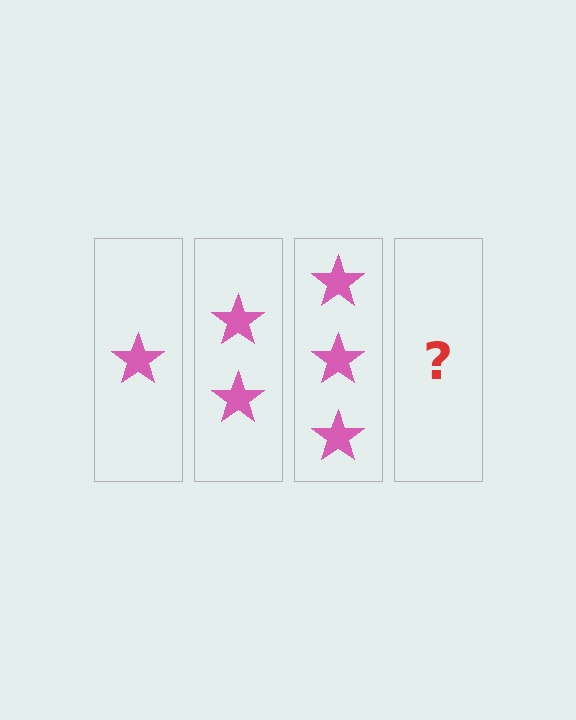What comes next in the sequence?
The next element should be 4 stars.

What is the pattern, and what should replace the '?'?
The pattern is that each step adds one more star. The '?' should be 4 stars.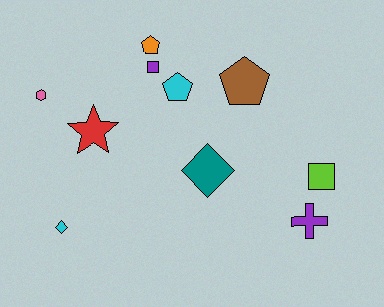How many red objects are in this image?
There is 1 red object.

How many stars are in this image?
There is 1 star.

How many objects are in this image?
There are 10 objects.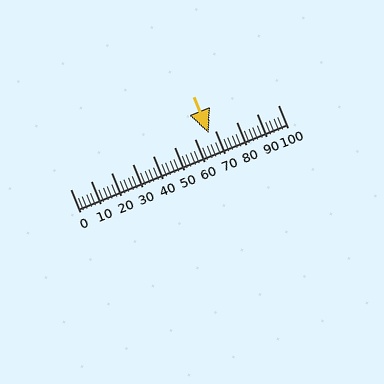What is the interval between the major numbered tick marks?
The major tick marks are spaced 10 units apart.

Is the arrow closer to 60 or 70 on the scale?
The arrow is closer to 70.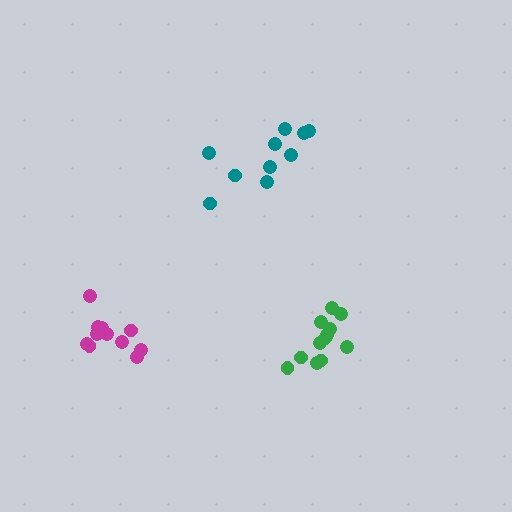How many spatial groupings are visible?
There are 3 spatial groupings.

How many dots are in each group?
Group 1: 12 dots, Group 2: 10 dots, Group 3: 11 dots (33 total).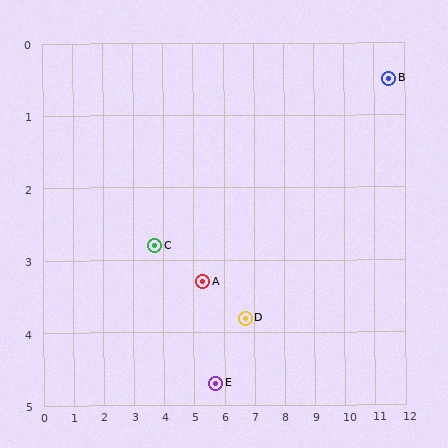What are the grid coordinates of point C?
Point C is at approximately (3.7, 2.8).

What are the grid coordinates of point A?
Point A is at approximately (5.3, 3.3).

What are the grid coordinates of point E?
Point E is at approximately (5.7, 4.7).